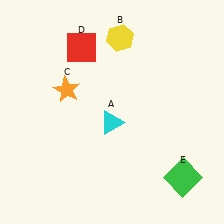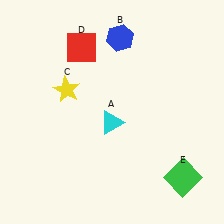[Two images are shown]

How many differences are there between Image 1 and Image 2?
There are 2 differences between the two images.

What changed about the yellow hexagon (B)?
In Image 1, B is yellow. In Image 2, it changed to blue.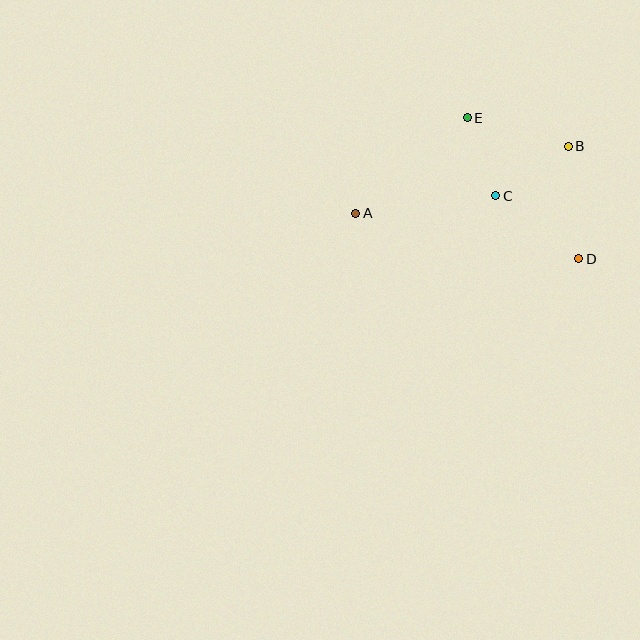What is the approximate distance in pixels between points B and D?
The distance between B and D is approximately 113 pixels.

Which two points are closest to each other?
Points C and E are closest to each other.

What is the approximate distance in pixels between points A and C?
The distance between A and C is approximately 141 pixels.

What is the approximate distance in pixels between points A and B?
The distance between A and B is approximately 223 pixels.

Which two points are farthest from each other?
Points A and D are farthest from each other.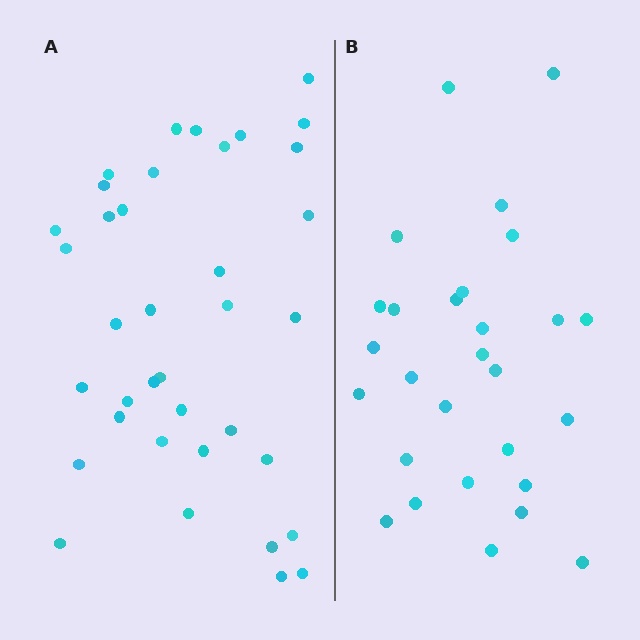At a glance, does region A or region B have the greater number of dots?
Region A (the left region) has more dots.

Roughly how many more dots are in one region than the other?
Region A has roughly 8 or so more dots than region B.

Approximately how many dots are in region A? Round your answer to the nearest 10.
About 40 dots. (The exact count is 37, which rounds to 40.)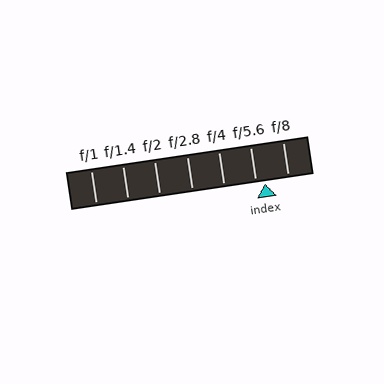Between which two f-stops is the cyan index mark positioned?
The index mark is between f/5.6 and f/8.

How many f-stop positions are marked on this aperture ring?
There are 7 f-stop positions marked.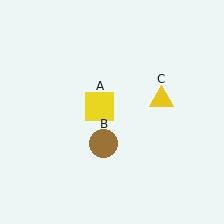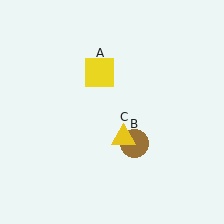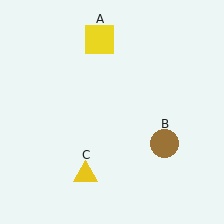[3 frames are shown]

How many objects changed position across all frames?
3 objects changed position: yellow square (object A), brown circle (object B), yellow triangle (object C).